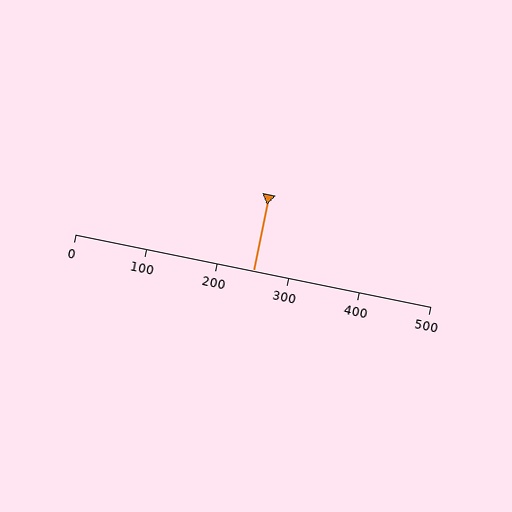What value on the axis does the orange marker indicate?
The marker indicates approximately 250.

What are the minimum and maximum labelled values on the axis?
The axis runs from 0 to 500.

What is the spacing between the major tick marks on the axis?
The major ticks are spaced 100 apart.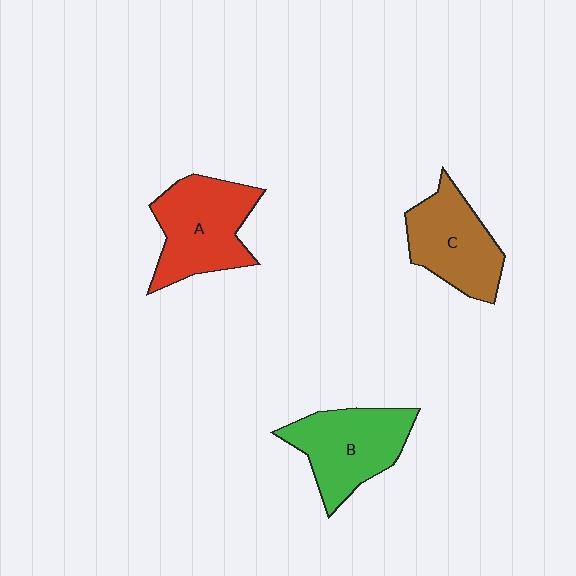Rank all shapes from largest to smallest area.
From largest to smallest: A (red), B (green), C (brown).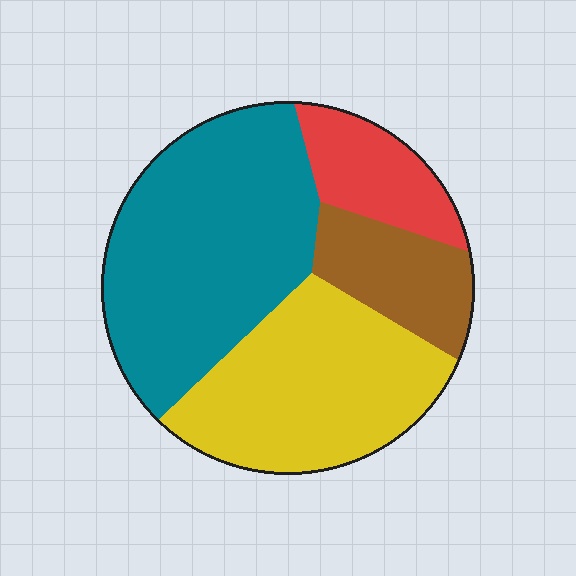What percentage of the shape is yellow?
Yellow covers about 30% of the shape.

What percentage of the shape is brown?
Brown takes up less than a sixth of the shape.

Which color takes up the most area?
Teal, at roughly 40%.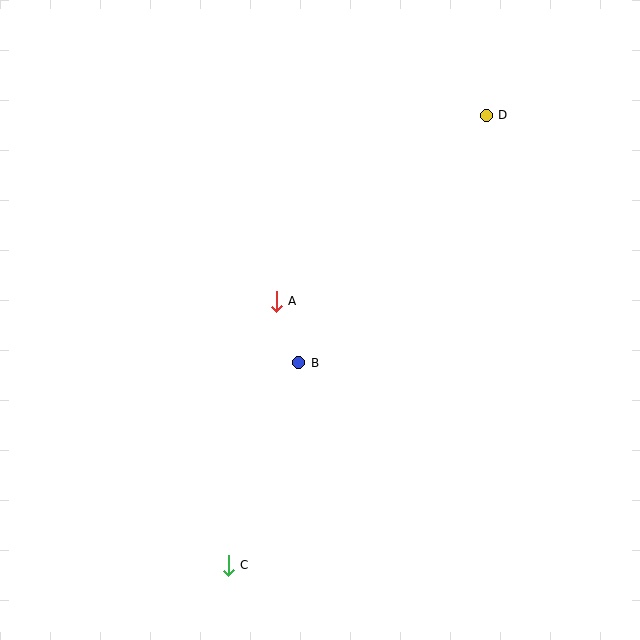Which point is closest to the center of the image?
Point A at (276, 301) is closest to the center.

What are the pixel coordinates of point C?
Point C is at (228, 565).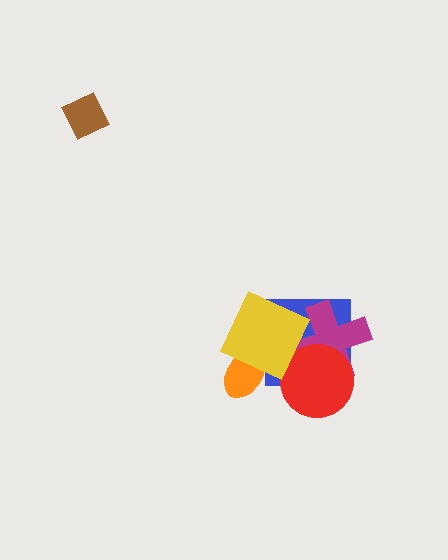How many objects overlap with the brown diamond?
0 objects overlap with the brown diamond.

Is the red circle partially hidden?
Yes, it is partially covered by another shape.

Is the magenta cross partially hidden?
Yes, it is partially covered by another shape.